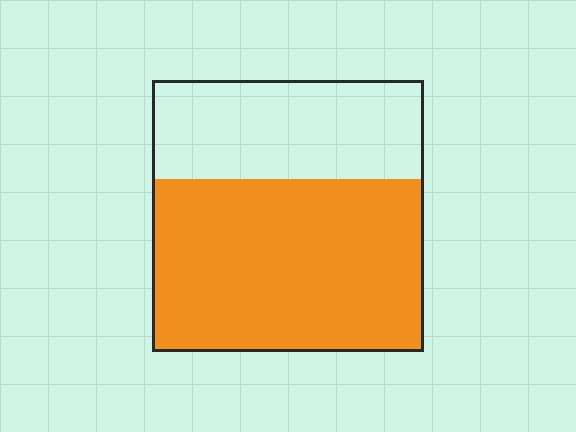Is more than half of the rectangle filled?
Yes.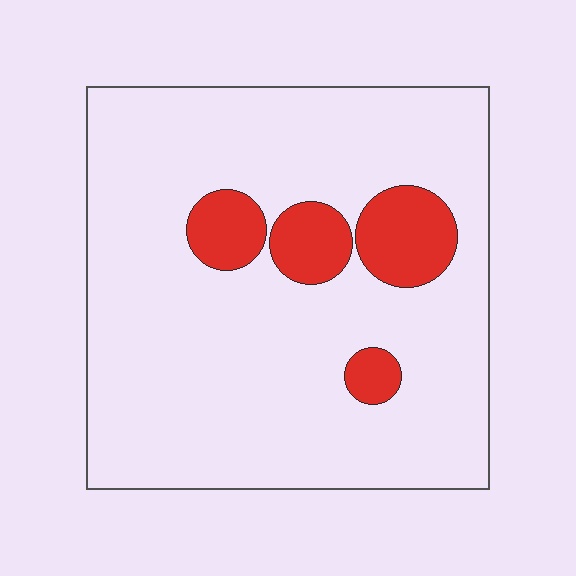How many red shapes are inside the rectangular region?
4.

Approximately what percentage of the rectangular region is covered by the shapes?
Approximately 15%.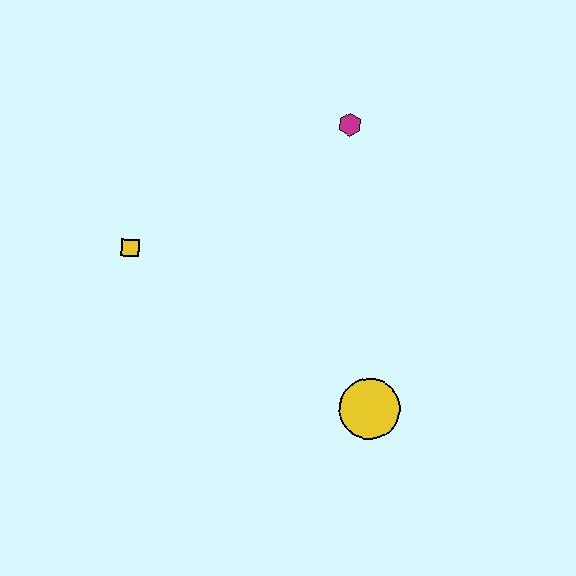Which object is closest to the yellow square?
The magenta hexagon is closest to the yellow square.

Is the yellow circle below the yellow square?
Yes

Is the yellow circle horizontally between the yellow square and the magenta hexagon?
No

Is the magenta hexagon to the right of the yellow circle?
No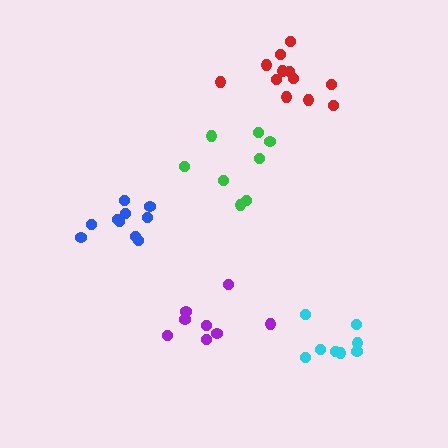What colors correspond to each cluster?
The clusters are colored: purple, cyan, blue, green, red.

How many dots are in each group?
Group 1: 8 dots, Group 2: 8 dots, Group 3: 10 dots, Group 4: 8 dots, Group 5: 12 dots (46 total).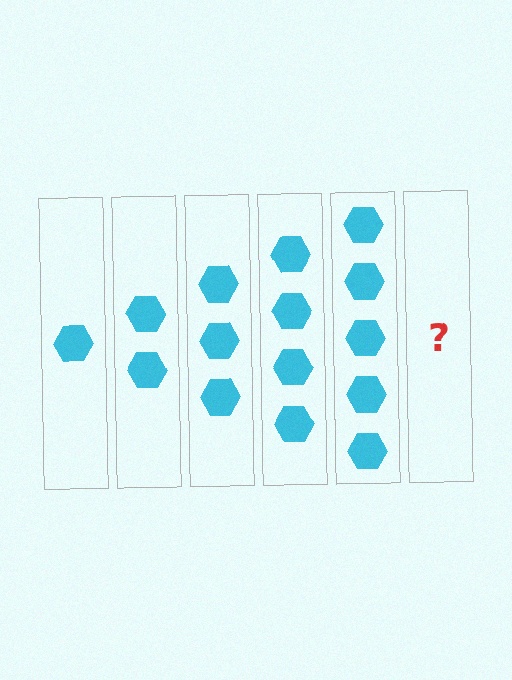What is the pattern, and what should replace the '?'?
The pattern is that each step adds one more hexagon. The '?' should be 6 hexagons.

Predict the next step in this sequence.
The next step is 6 hexagons.